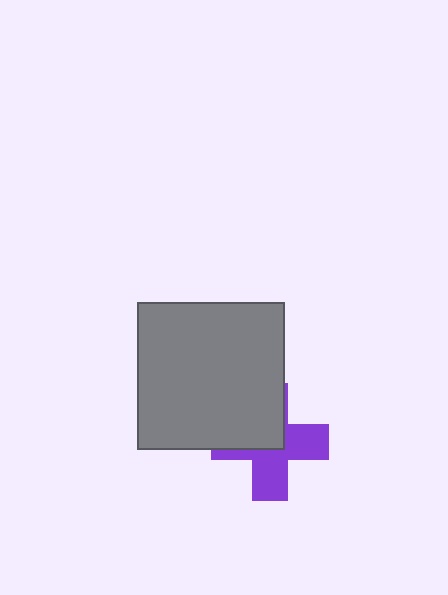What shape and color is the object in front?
The object in front is a gray square.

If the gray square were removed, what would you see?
You would see the complete purple cross.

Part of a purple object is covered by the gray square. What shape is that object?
It is a cross.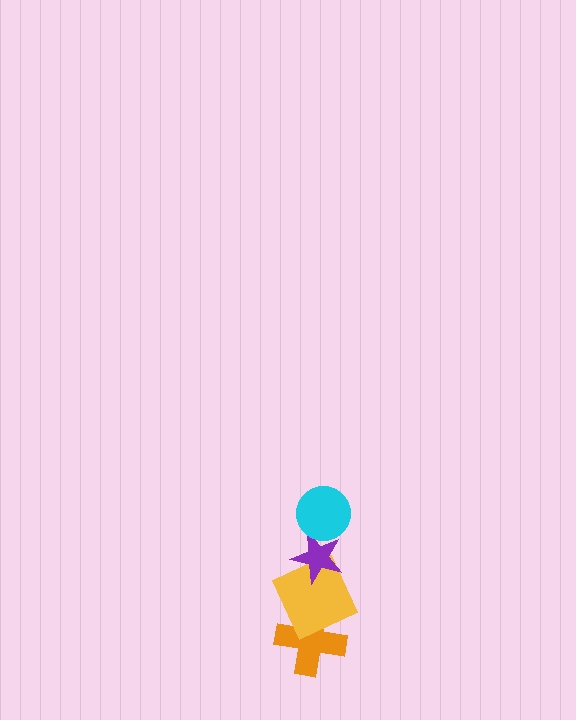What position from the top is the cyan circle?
The cyan circle is 1st from the top.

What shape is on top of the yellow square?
The purple star is on top of the yellow square.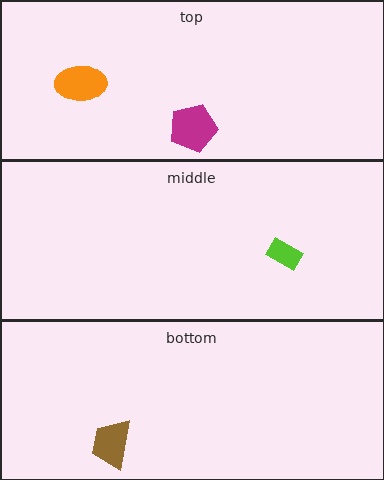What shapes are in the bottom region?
The brown trapezoid.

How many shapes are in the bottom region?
1.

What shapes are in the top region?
The orange ellipse, the magenta pentagon.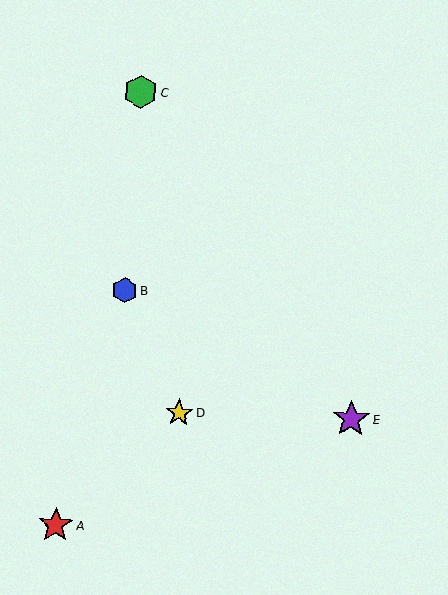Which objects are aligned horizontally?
Objects D, E are aligned horizontally.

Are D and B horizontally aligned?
No, D is at y≈413 and B is at y≈290.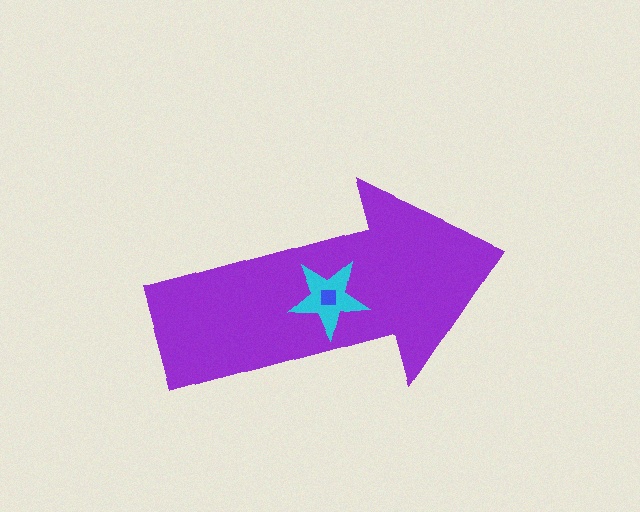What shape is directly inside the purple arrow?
The cyan star.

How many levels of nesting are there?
3.